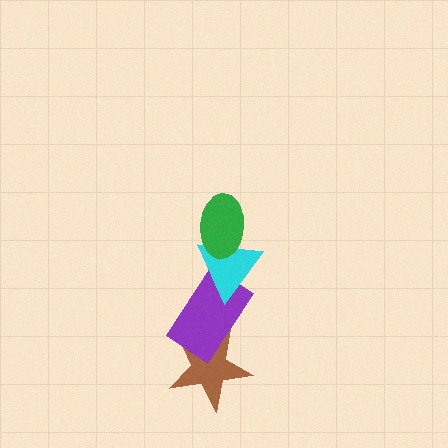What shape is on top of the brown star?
The purple rectangle is on top of the brown star.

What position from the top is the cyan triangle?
The cyan triangle is 2nd from the top.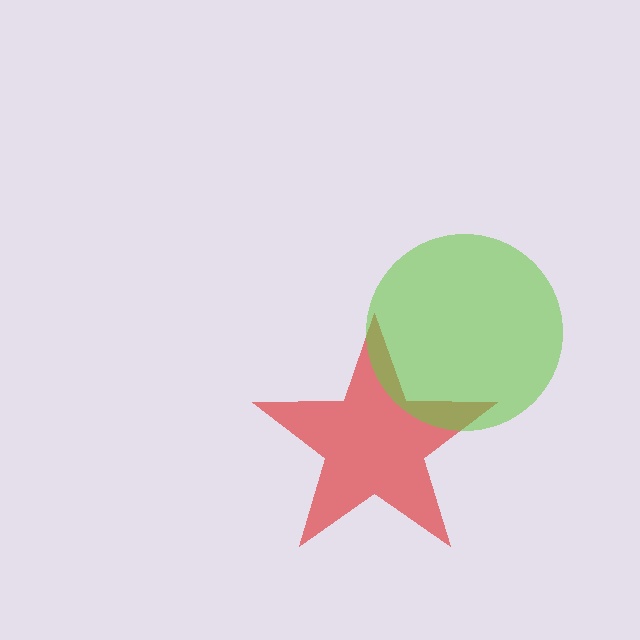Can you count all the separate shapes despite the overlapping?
Yes, there are 2 separate shapes.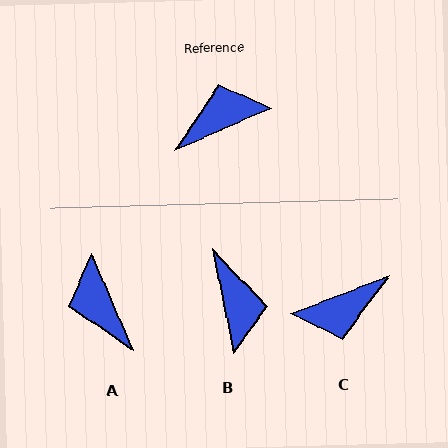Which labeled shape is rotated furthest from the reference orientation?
C, about 177 degrees away.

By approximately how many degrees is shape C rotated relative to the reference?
Approximately 177 degrees counter-clockwise.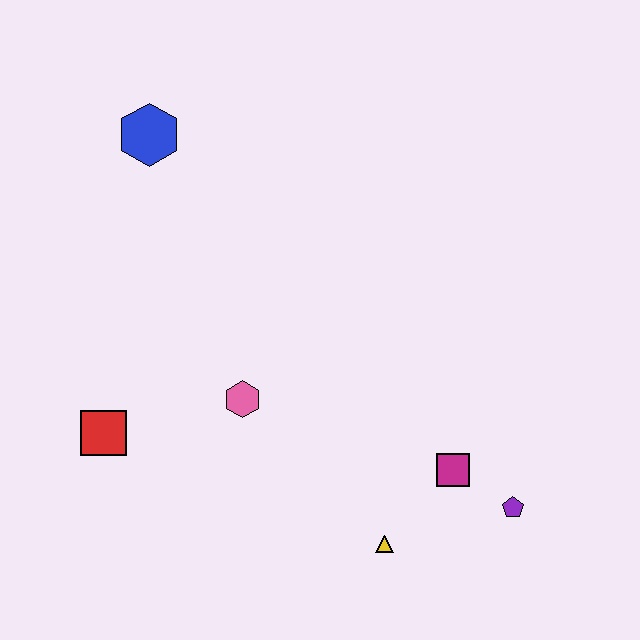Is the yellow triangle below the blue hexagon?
Yes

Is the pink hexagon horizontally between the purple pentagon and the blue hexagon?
Yes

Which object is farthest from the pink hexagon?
The purple pentagon is farthest from the pink hexagon.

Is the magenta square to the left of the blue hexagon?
No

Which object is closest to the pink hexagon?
The red square is closest to the pink hexagon.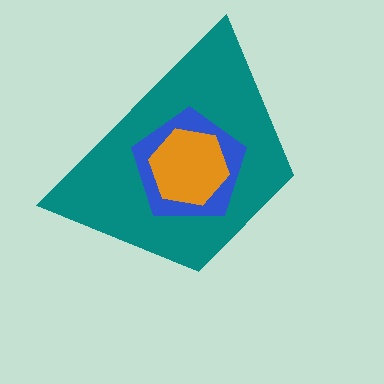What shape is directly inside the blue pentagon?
The orange hexagon.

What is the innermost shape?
The orange hexagon.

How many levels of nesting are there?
3.